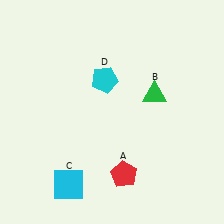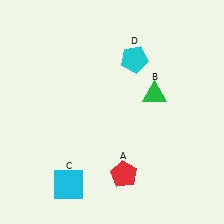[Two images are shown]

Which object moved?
The cyan pentagon (D) moved right.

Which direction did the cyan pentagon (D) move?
The cyan pentagon (D) moved right.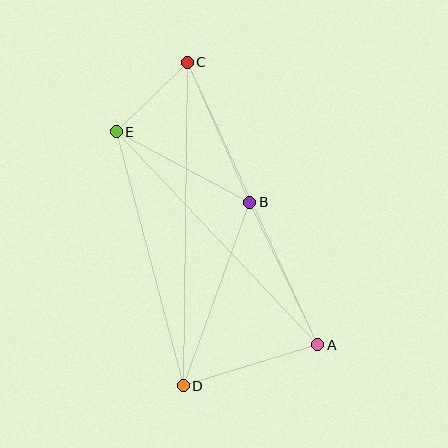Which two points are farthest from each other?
Points C and D are farthest from each other.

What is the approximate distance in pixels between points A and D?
The distance between A and D is approximately 140 pixels.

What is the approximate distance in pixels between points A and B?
The distance between A and B is approximately 158 pixels.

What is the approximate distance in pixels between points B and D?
The distance between B and D is approximately 195 pixels.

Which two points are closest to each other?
Points C and E are closest to each other.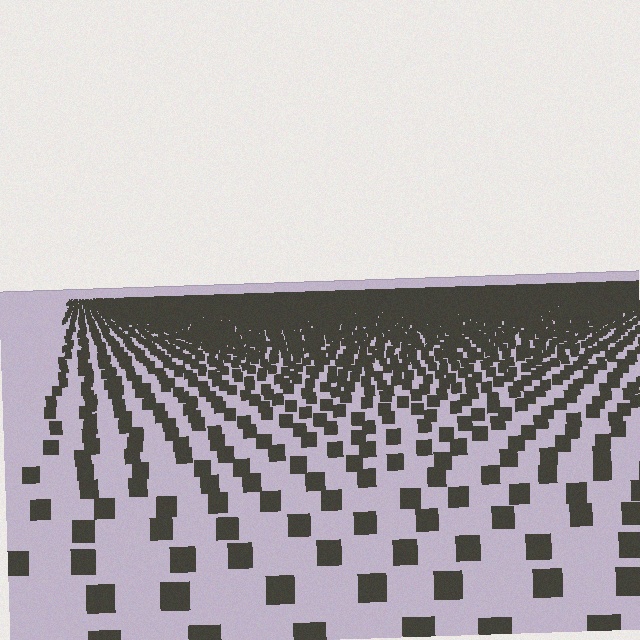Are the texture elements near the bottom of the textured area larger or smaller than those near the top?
Larger. Near the bottom, elements are closer to the viewer and appear at a bigger on-screen size.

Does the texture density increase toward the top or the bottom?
Density increases toward the top.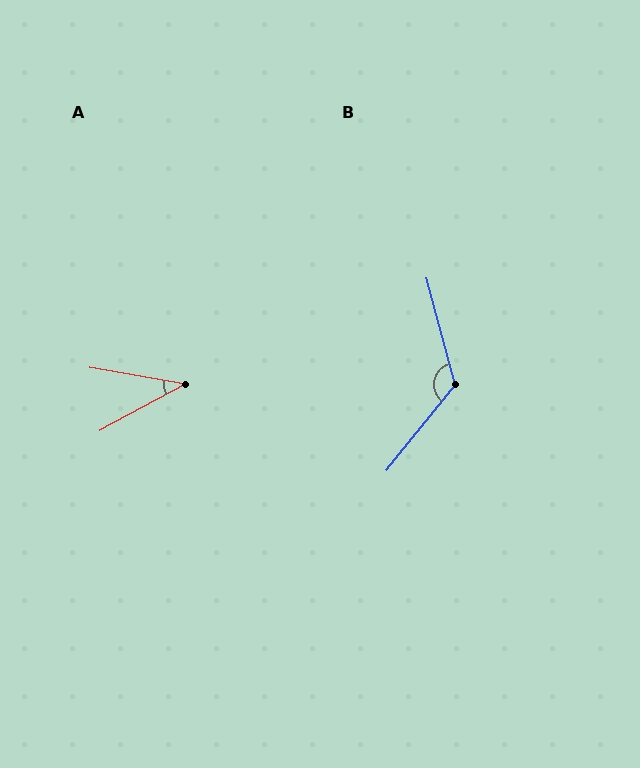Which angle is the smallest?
A, at approximately 39 degrees.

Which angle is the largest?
B, at approximately 126 degrees.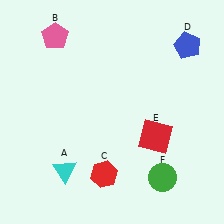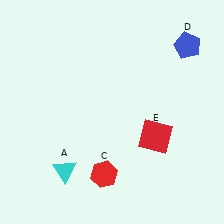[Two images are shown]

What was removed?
The pink pentagon (B), the green circle (F) were removed in Image 2.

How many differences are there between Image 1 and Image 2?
There are 2 differences between the two images.